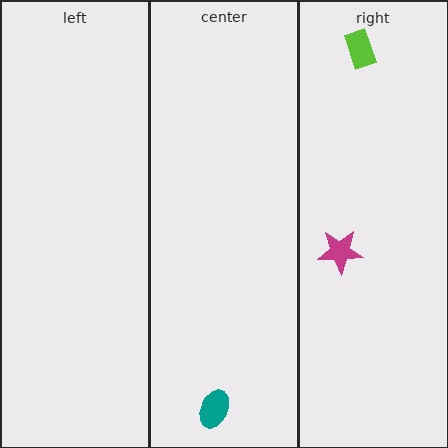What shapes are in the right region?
The magenta star, the lime rectangle.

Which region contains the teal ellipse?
The center region.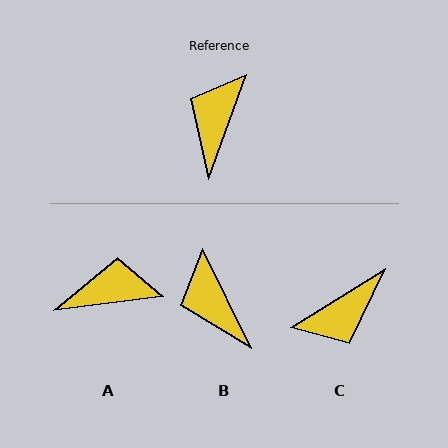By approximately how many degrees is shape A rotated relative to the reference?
Approximately 63 degrees clockwise.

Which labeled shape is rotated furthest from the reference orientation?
C, about 142 degrees away.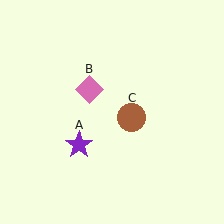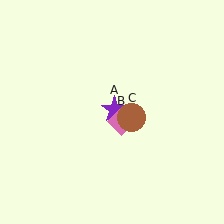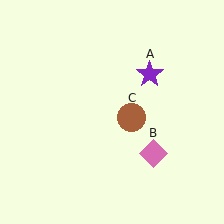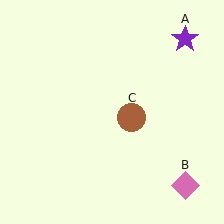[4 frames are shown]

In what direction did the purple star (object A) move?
The purple star (object A) moved up and to the right.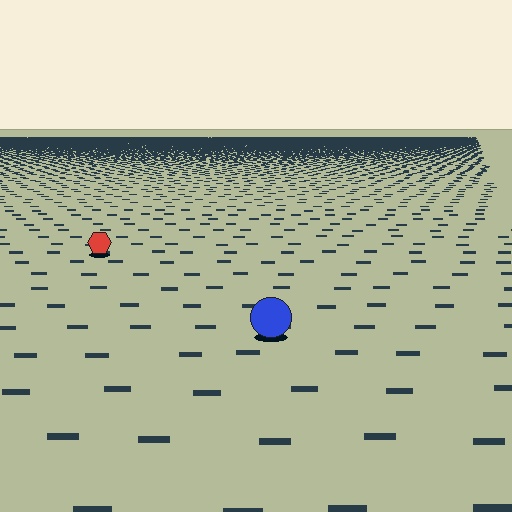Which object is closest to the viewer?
The blue circle is closest. The texture marks near it are larger and more spread out.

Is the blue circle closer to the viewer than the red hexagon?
Yes. The blue circle is closer — you can tell from the texture gradient: the ground texture is coarser near it.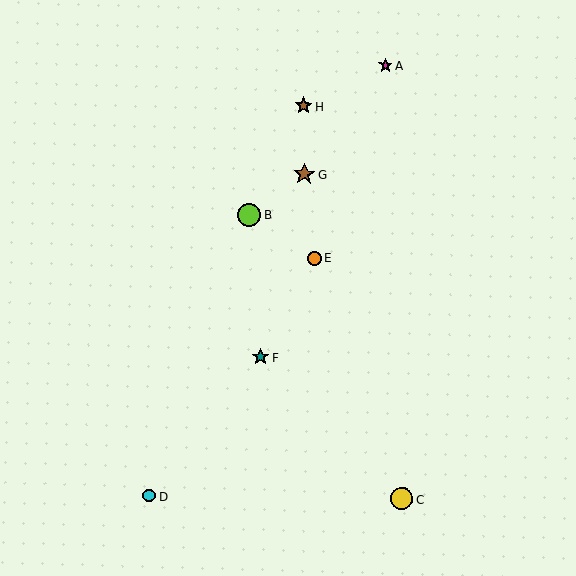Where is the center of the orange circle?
The center of the orange circle is at (314, 258).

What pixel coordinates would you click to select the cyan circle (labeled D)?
Click at (149, 496) to select the cyan circle D.